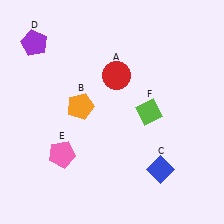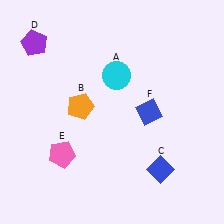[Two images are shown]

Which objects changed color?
A changed from red to cyan. F changed from lime to blue.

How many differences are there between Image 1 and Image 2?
There are 2 differences between the two images.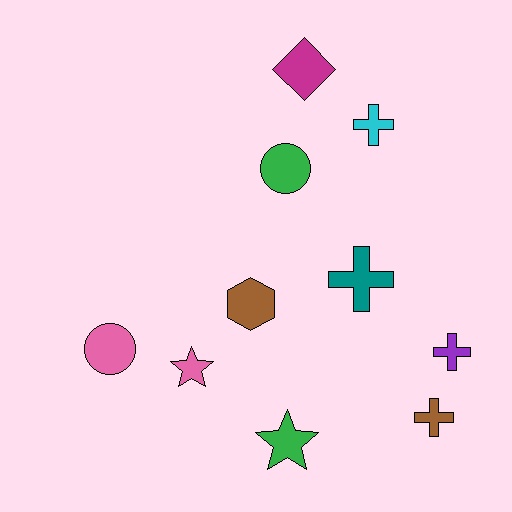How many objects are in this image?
There are 10 objects.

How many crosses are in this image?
There are 4 crosses.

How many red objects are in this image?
There are no red objects.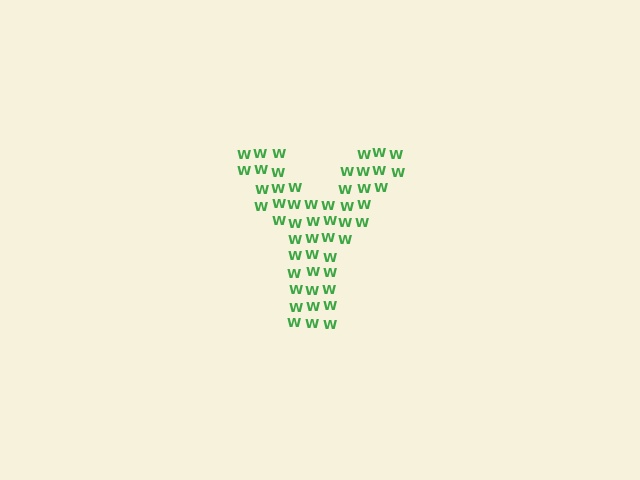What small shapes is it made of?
It is made of small letter W's.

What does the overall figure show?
The overall figure shows the letter Y.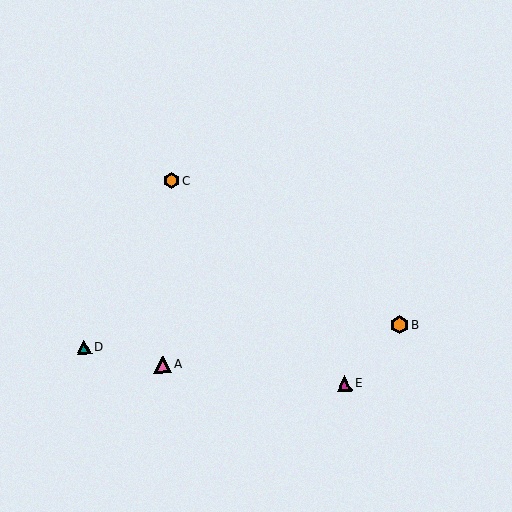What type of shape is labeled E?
Shape E is a magenta triangle.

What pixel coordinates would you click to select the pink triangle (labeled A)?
Click at (162, 365) to select the pink triangle A.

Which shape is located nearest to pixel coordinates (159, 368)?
The pink triangle (labeled A) at (162, 365) is nearest to that location.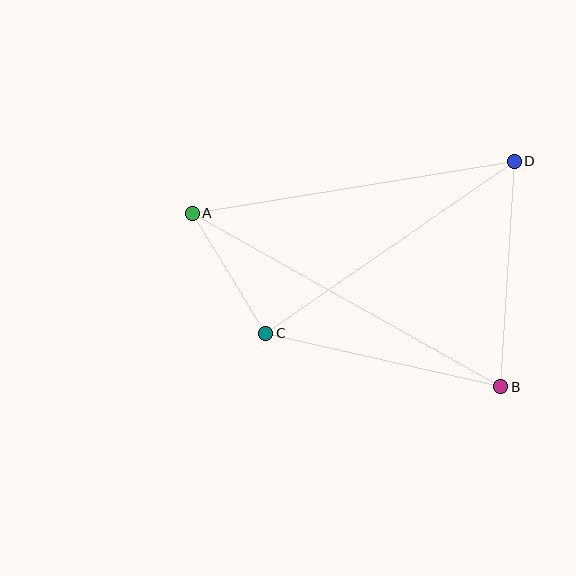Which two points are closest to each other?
Points A and C are closest to each other.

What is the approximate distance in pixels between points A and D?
The distance between A and D is approximately 326 pixels.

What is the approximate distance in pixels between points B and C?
The distance between B and C is approximately 241 pixels.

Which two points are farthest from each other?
Points A and B are farthest from each other.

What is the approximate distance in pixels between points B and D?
The distance between B and D is approximately 226 pixels.